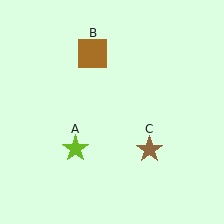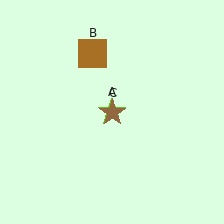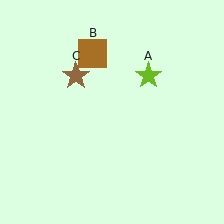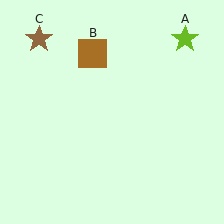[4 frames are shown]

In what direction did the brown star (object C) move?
The brown star (object C) moved up and to the left.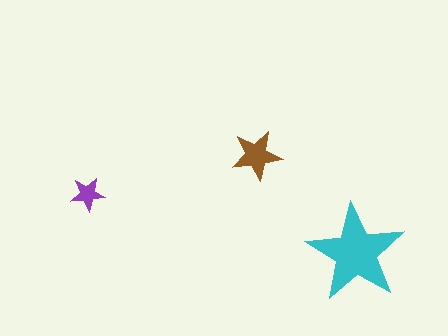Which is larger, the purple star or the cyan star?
The cyan one.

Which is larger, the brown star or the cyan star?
The cyan one.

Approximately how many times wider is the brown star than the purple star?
About 1.5 times wider.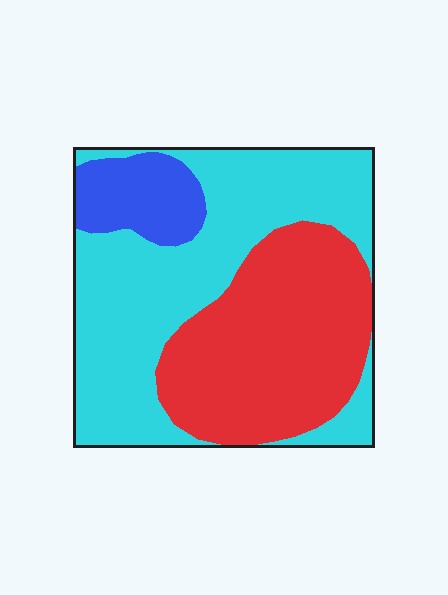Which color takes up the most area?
Cyan, at roughly 50%.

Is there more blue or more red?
Red.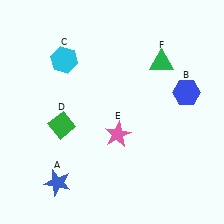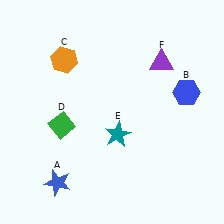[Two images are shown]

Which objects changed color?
C changed from cyan to orange. E changed from pink to teal. F changed from green to purple.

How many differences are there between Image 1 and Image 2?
There are 3 differences between the two images.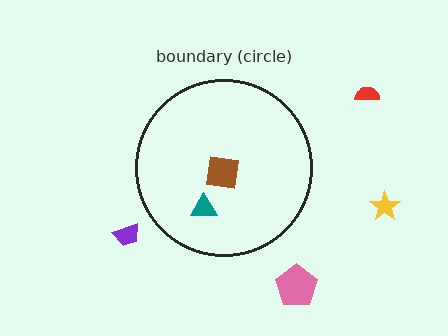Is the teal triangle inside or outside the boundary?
Inside.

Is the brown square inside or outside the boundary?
Inside.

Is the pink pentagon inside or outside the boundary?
Outside.